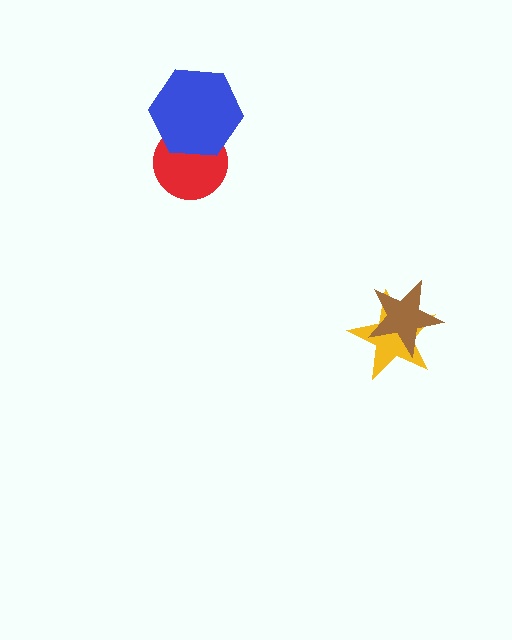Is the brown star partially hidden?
No, no other shape covers it.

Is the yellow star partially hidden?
Yes, it is partially covered by another shape.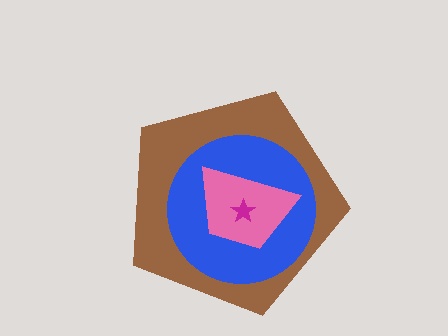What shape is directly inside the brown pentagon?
The blue circle.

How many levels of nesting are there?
4.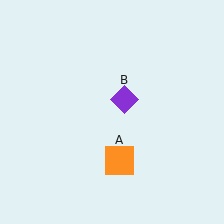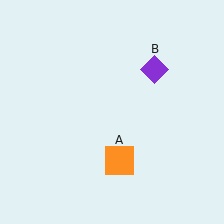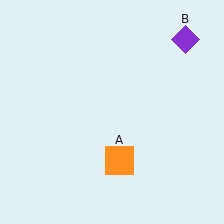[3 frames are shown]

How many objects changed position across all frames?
1 object changed position: purple diamond (object B).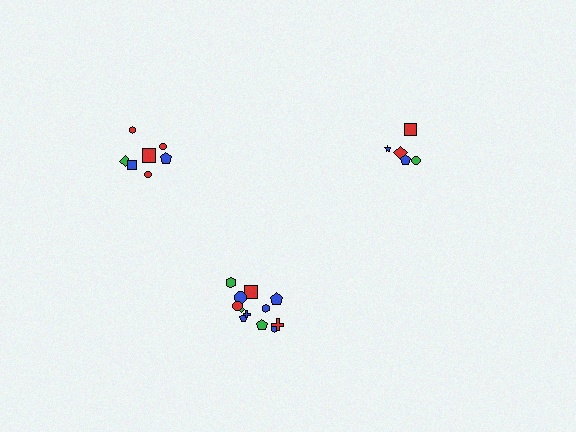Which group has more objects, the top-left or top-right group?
The top-left group.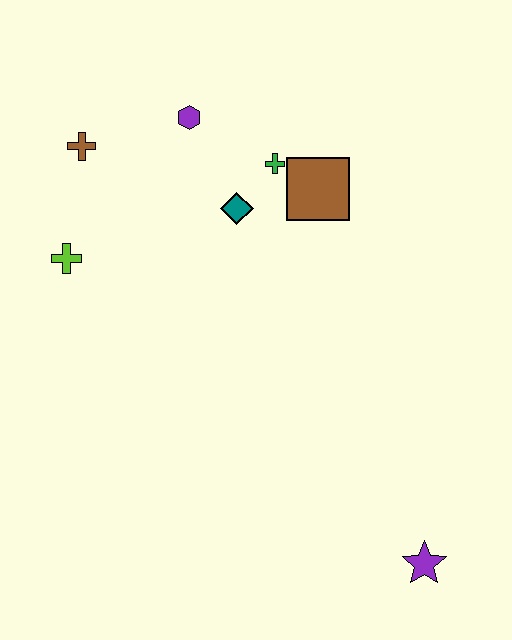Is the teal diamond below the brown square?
Yes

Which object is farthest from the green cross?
The purple star is farthest from the green cross.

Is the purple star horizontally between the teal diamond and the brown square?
No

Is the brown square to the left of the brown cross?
No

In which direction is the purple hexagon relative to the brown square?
The purple hexagon is to the left of the brown square.